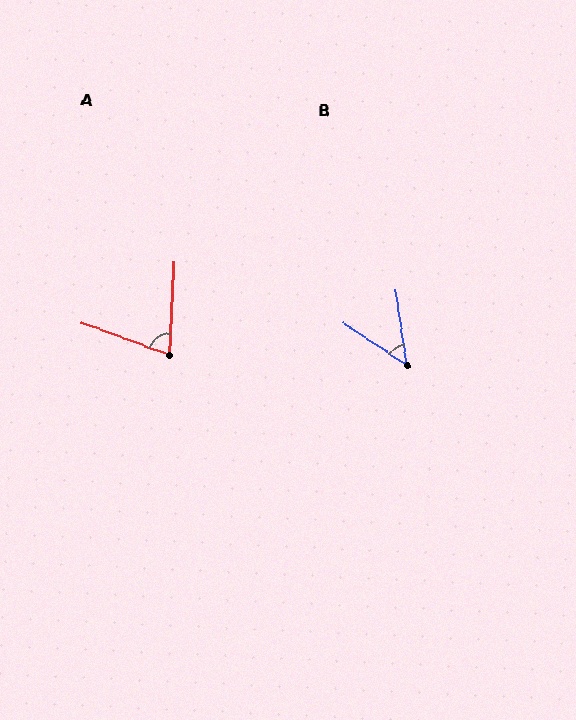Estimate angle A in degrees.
Approximately 73 degrees.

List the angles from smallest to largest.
B (48°), A (73°).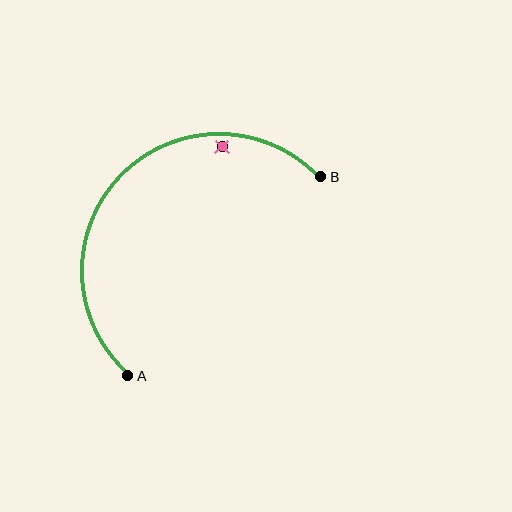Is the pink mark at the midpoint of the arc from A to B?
No — the pink mark does not lie on the arc at all. It sits slightly inside the curve.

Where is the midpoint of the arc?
The arc midpoint is the point on the curve farthest from the straight line joining A and B. It sits above and to the left of that line.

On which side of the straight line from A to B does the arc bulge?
The arc bulges above and to the left of the straight line connecting A and B.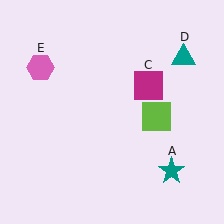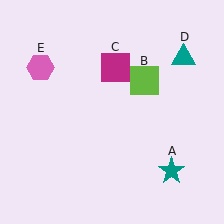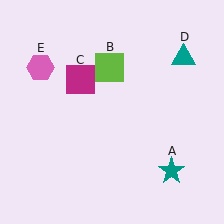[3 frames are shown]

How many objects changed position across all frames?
2 objects changed position: lime square (object B), magenta square (object C).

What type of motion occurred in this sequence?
The lime square (object B), magenta square (object C) rotated counterclockwise around the center of the scene.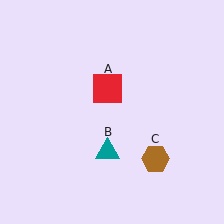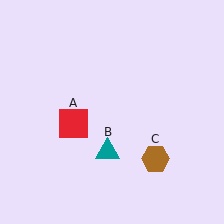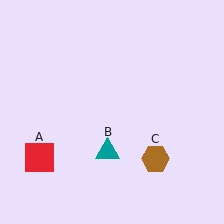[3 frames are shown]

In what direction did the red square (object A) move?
The red square (object A) moved down and to the left.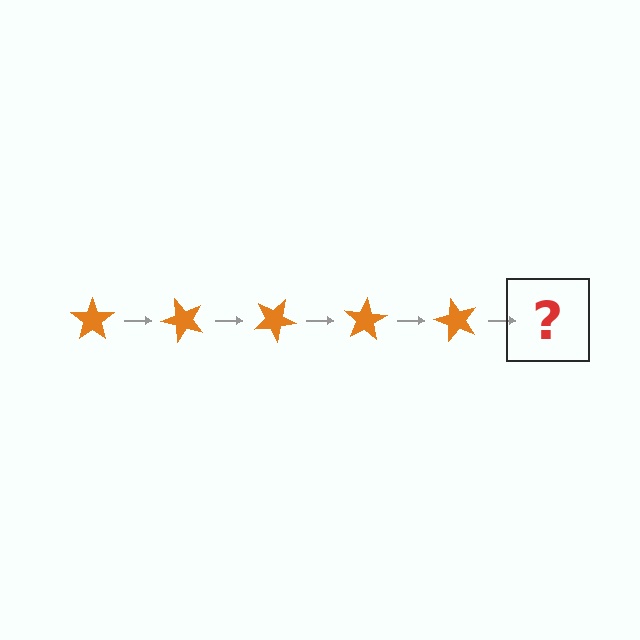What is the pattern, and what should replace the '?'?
The pattern is that the star rotates 50 degrees each step. The '?' should be an orange star rotated 250 degrees.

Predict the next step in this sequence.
The next step is an orange star rotated 250 degrees.